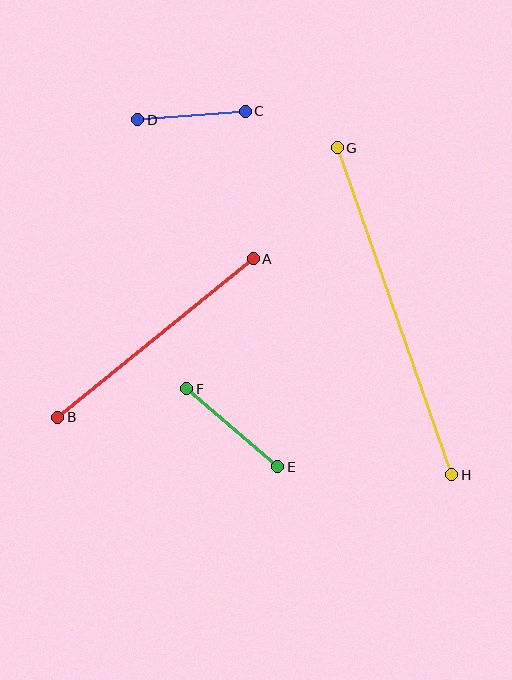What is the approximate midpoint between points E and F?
The midpoint is at approximately (232, 428) pixels.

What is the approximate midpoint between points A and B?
The midpoint is at approximately (155, 338) pixels.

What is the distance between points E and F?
The distance is approximately 120 pixels.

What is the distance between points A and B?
The distance is approximately 252 pixels.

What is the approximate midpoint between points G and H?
The midpoint is at approximately (394, 311) pixels.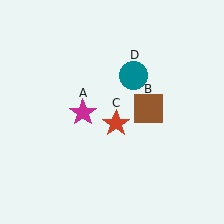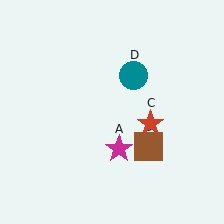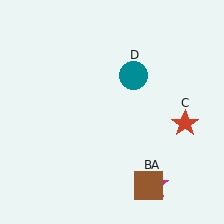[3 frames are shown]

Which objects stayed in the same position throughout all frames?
Teal circle (object D) remained stationary.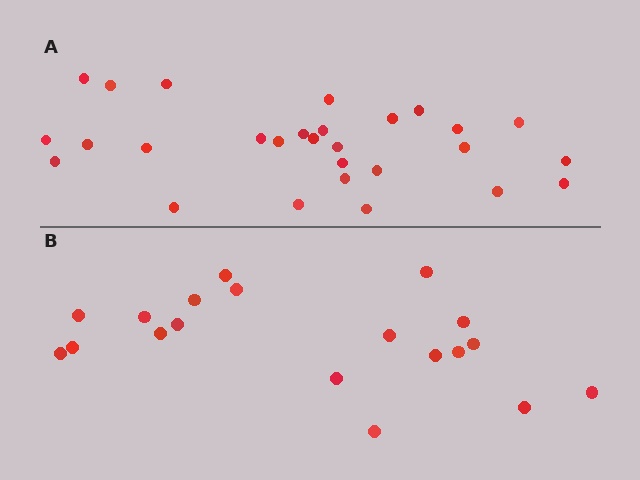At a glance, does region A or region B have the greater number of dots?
Region A (the top region) has more dots.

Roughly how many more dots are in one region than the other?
Region A has roughly 8 or so more dots than region B.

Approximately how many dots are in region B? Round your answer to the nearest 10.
About 20 dots. (The exact count is 19, which rounds to 20.)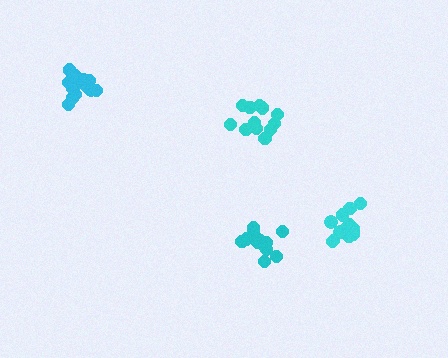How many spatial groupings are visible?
There are 4 spatial groupings.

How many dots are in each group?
Group 1: 15 dots, Group 2: 14 dots, Group 3: 13 dots, Group 4: 14 dots (56 total).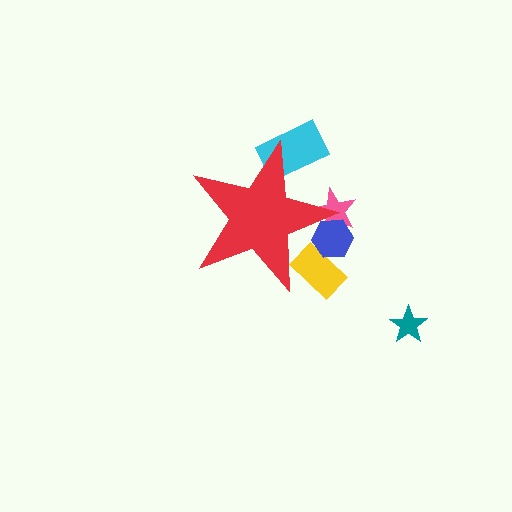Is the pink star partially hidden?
Yes, the pink star is partially hidden behind the red star.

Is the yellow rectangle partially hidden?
Yes, the yellow rectangle is partially hidden behind the red star.